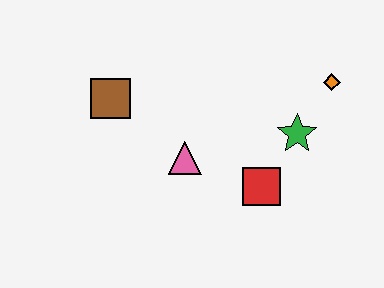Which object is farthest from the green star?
The brown square is farthest from the green star.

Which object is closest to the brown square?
The pink triangle is closest to the brown square.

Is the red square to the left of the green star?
Yes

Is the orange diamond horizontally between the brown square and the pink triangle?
No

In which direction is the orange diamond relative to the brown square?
The orange diamond is to the right of the brown square.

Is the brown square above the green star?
Yes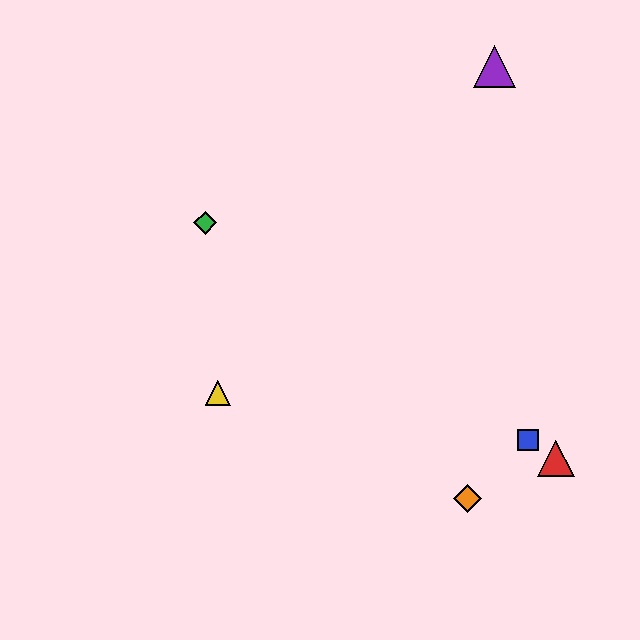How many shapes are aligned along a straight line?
3 shapes (the red triangle, the blue square, the green diamond) are aligned along a straight line.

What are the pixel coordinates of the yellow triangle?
The yellow triangle is at (218, 393).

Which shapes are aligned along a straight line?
The red triangle, the blue square, the green diamond are aligned along a straight line.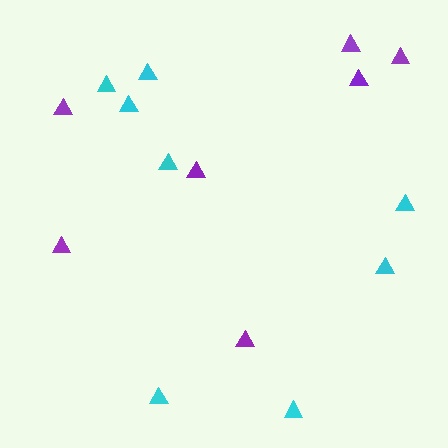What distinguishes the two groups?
There are 2 groups: one group of purple triangles (7) and one group of cyan triangles (8).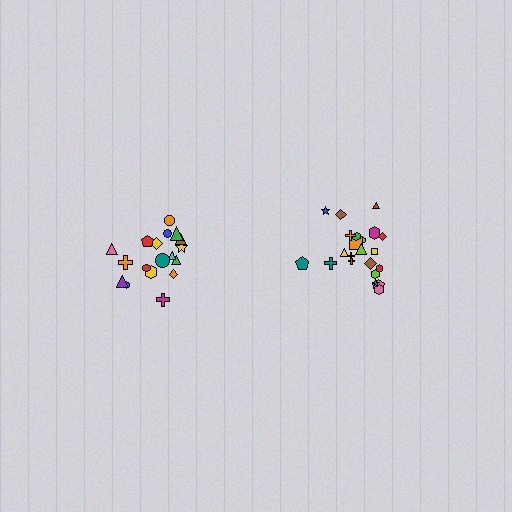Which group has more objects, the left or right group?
The right group.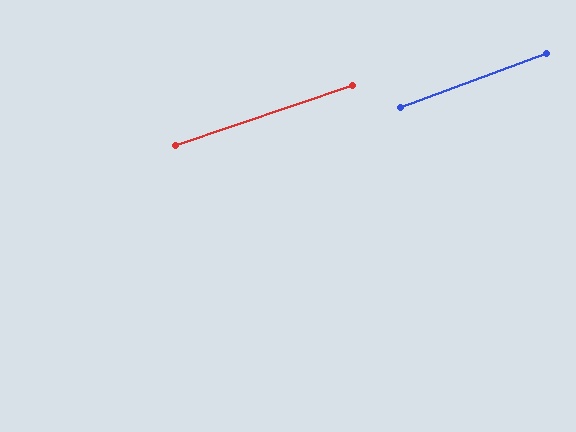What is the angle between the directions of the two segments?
Approximately 2 degrees.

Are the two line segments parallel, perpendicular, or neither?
Parallel — their directions differ by only 1.5°.